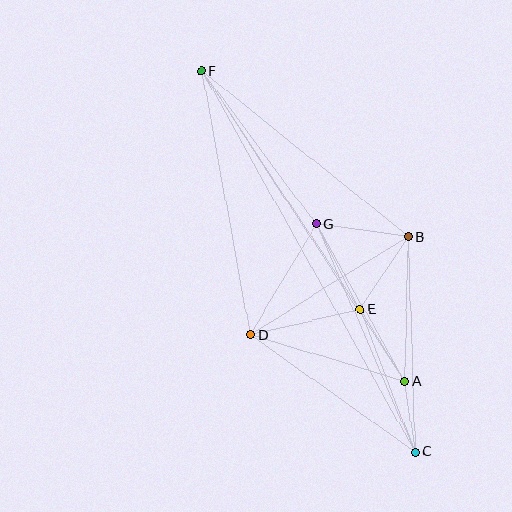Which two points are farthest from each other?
Points C and F are farthest from each other.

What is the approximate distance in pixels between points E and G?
The distance between E and G is approximately 96 pixels.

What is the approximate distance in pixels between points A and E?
The distance between A and E is approximately 84 pixels.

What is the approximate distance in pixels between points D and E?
The distance between D and E is approximately 112 pixels.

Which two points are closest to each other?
Points A and C are closest to each other.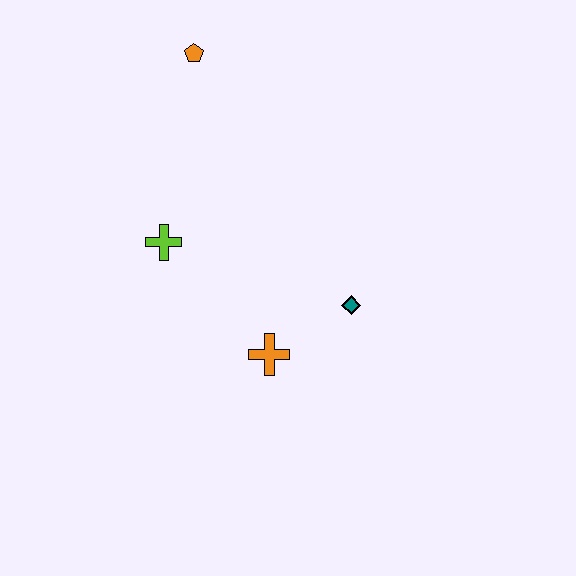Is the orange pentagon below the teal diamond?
No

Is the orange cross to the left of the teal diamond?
Yes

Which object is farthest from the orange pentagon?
The orange cross is farthest from the orange pentagon.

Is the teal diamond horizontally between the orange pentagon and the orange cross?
No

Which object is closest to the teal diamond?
The orange cross is closest to the teal diamond.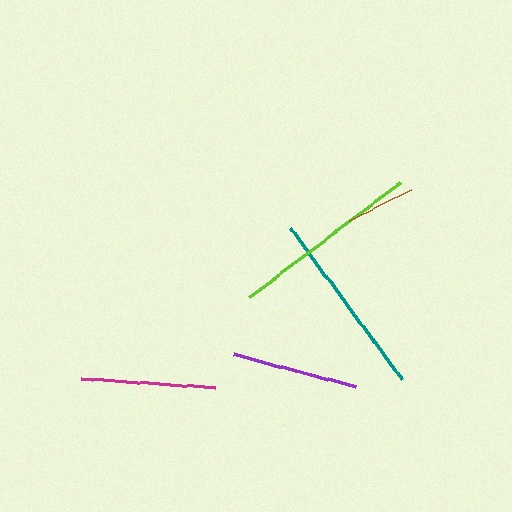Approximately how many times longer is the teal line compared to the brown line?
The teal line is approximately 2.7 times the length of the brown line.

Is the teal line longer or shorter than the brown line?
The teal line is longer than the brown line.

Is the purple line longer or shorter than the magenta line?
The magenta line is longer than the purple line.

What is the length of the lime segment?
The lime segment is approximately 191 pixels long.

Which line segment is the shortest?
The brown line is the shortest at approximately 69 pixels.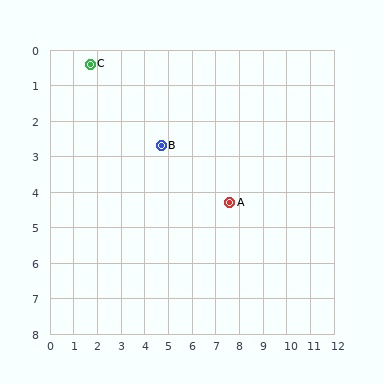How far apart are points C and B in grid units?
Points C and B are about 3.8 grid units apart.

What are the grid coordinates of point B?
Point B is at approximately (4.7, 2.7).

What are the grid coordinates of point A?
Point A is at approximately (7.6, 4.3).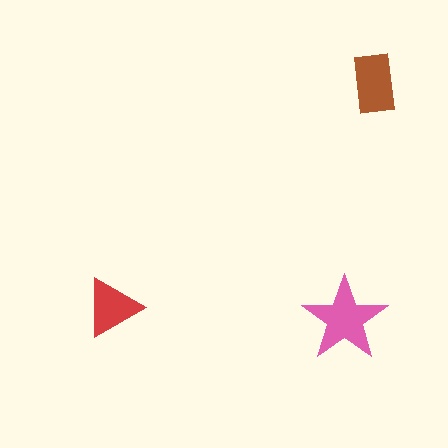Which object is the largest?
The pink star.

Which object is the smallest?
The red triangle.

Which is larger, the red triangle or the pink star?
The pink star.